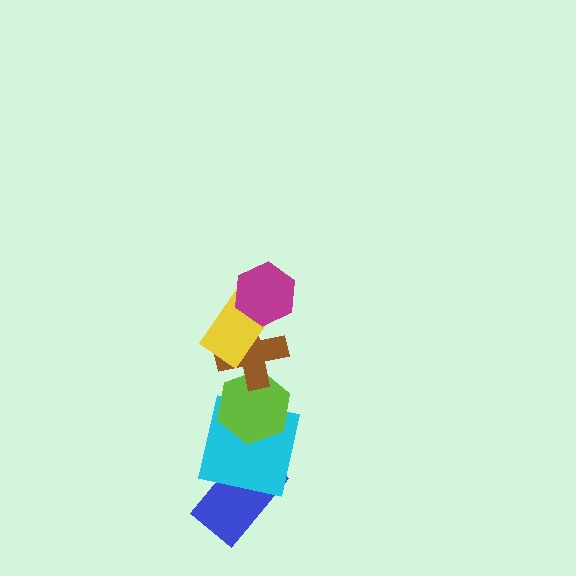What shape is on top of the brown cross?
The yellow rectangle is on top of the brown cross.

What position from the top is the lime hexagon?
The lime hexagon is 4th from the top.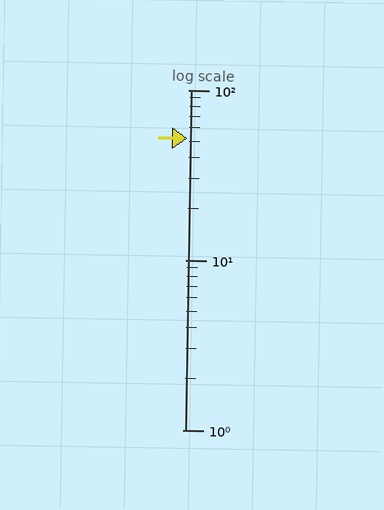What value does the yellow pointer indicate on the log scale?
The pointer indicates approximately 52.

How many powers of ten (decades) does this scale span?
The scale spans 2 decades, from 1 to 100.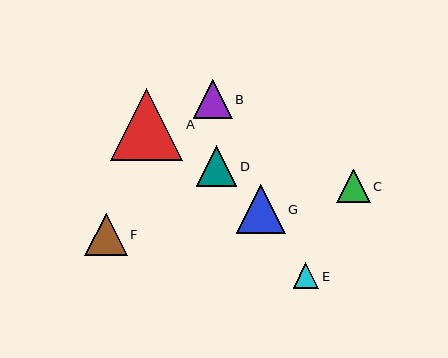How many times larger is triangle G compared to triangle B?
Triangle G is approximately 1.3 times the size of triangle B.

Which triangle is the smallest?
Triangle E is the smallest with a size of approximately 26 pixels.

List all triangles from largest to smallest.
From largest to smallest: A, G, F, D, B, C, E.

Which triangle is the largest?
Triangle A is the largest with a size of approximately 72 pixels.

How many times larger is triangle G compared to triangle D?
Triangle G is approximately 1.2 times the size of triangle D.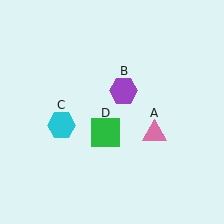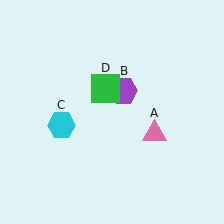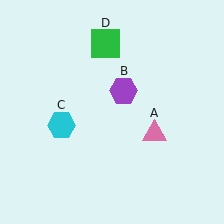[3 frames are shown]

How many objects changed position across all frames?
1 object changed position: green square (object D).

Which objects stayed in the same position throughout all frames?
Pink triangle (object A) and purple hexagon (object B) and cyan hexagon (object C) remained stationary.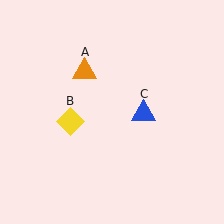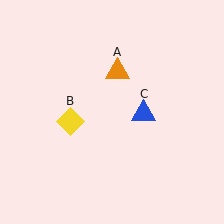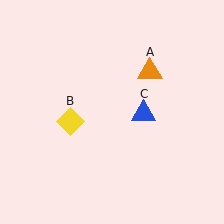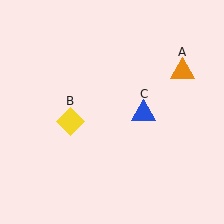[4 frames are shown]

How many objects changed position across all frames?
1 object changed position: orange triangle (object A).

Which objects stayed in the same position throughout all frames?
Yellow diamond (object B) and blue triangle (object C) remained stationary.